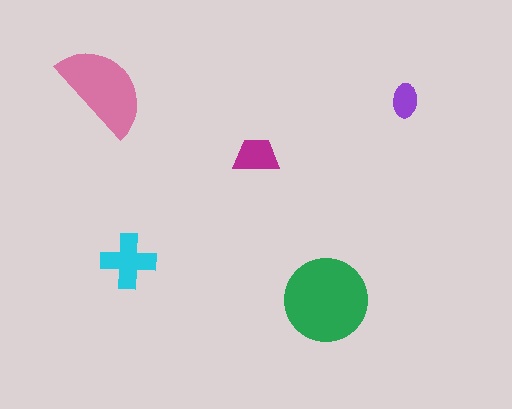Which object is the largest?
The green circle.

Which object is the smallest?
The purple ellipse.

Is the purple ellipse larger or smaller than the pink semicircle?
Smaller.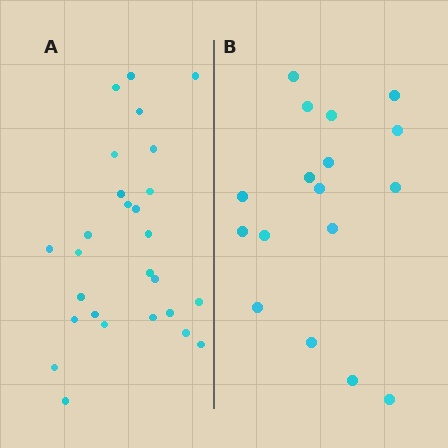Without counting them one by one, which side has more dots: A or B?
Region A (the left region) has more dots.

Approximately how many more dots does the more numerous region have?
Region A has roughly 10 or so more dots than region B.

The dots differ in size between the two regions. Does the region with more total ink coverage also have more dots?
No. Region B has more total ink coverage because its dots are larger, but region A actually contains more individual dots. Total area can be misleading — the number of items is what matters here.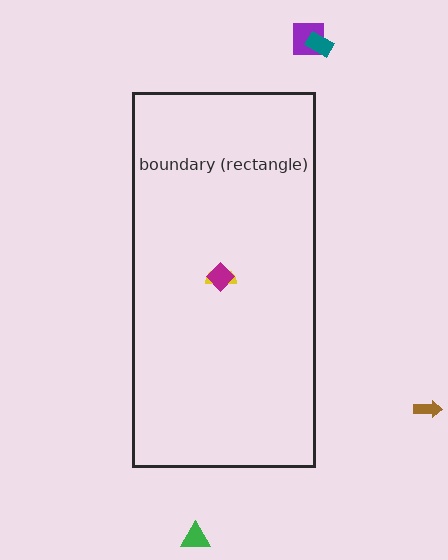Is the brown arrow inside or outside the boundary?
Outside.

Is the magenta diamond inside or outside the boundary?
Inside.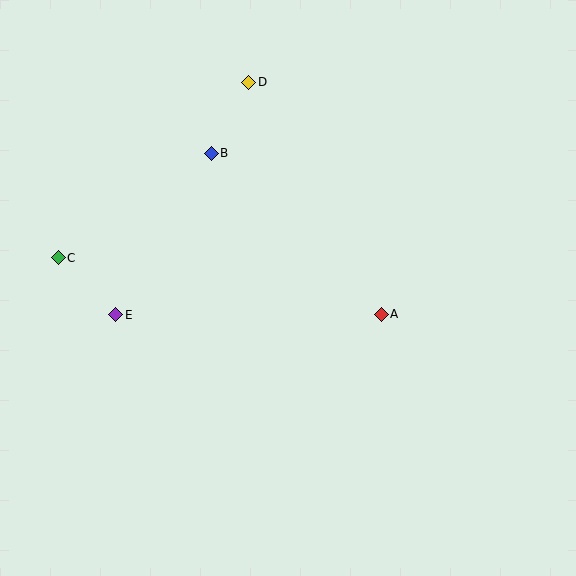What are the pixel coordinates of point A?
Point A is at (381, 314).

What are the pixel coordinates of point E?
Point E is at (116, 315).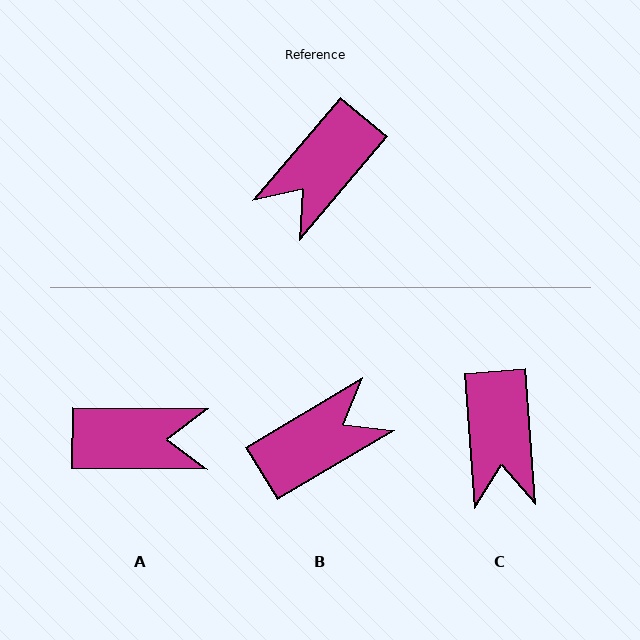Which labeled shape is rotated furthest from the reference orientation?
B, about 161 degrees away.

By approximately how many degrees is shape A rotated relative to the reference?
Approximately 130 degrees counter-clockwise.